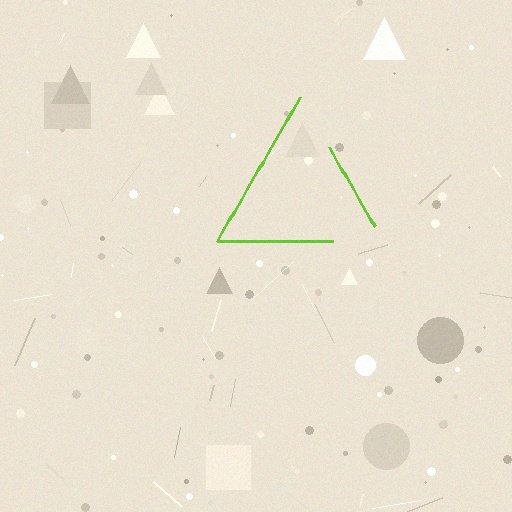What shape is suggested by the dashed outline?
The dashed outline suggests a triangle.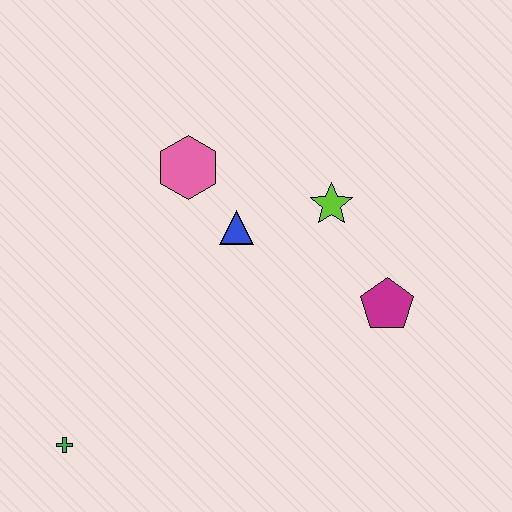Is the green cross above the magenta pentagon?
No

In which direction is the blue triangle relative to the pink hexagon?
The blue triangle is below the pink hexagon.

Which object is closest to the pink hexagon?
The blue triangle is closest to the pink hexagon.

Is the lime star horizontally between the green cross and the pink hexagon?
No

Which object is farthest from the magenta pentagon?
The green cross is farthest from the magenta pentagon.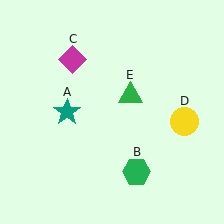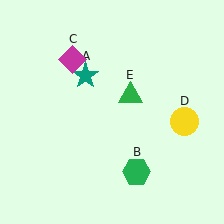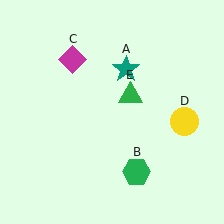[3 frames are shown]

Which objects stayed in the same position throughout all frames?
Green hexagon (object B) and magenta diamond (object C) and yellow circle (object D) and green triangle (object E) remained stationary.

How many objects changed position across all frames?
1 object changed position: teal star (object A).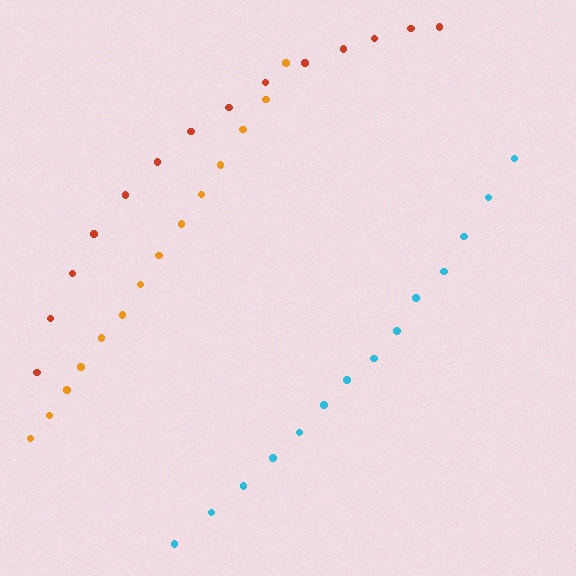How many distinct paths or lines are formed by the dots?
There are 3 distinct paths.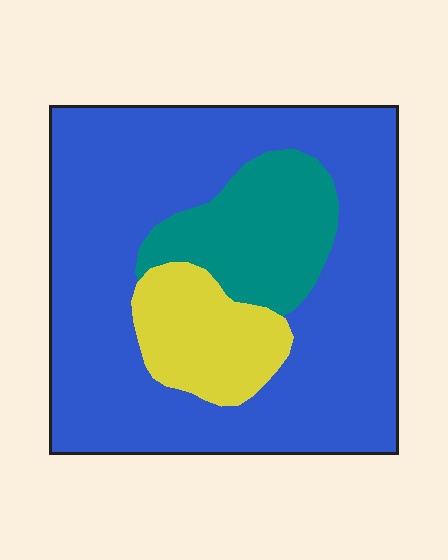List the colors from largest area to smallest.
From largest to smallest: blue, teal, yellow.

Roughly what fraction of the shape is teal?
Teal covers roughly 15% of the shape.